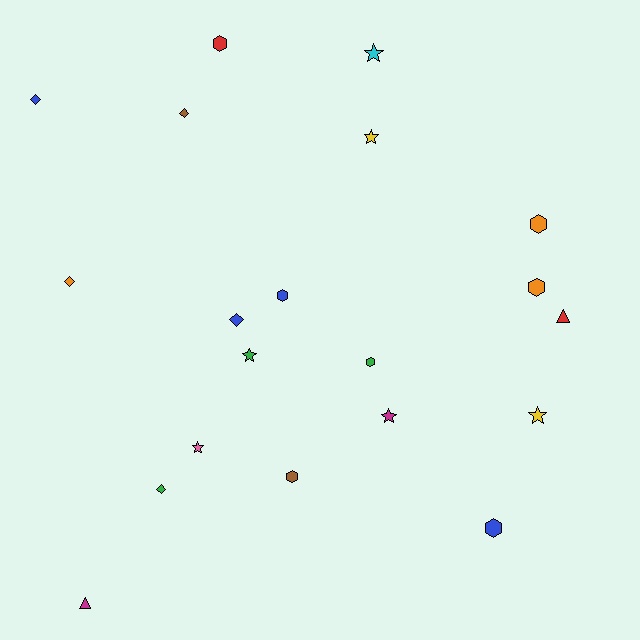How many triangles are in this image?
There are 2 triangles.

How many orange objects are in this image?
There are 3 orange objects.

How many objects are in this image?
There are 20 objects.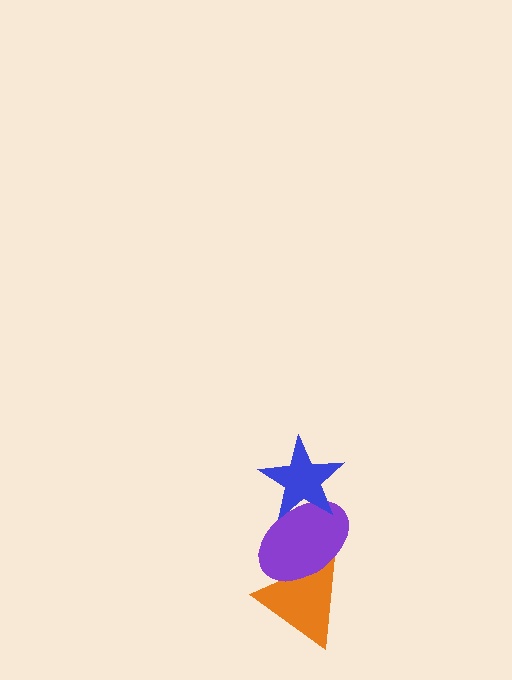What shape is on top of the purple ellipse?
The blue star is on top of the purple ellipse.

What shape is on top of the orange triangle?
The purple ellipse is on top of the orange triangle.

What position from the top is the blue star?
The blue star is 1st from the top.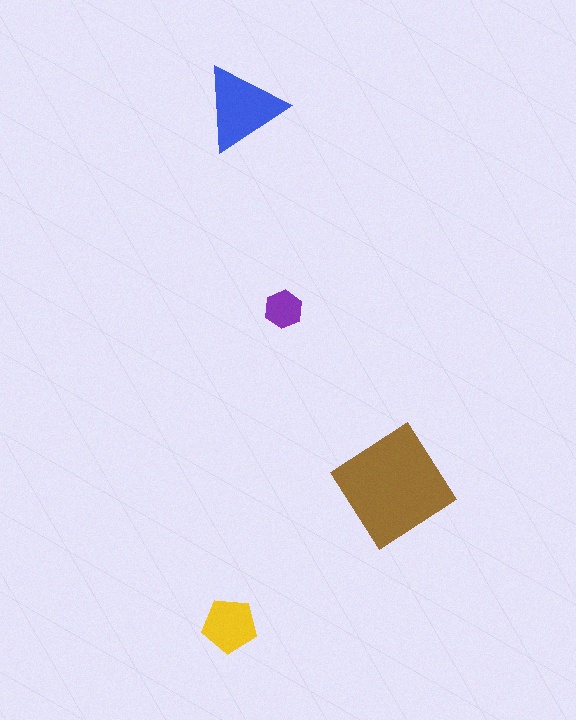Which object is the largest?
The brown diamond.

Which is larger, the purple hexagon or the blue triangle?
The blue triangle.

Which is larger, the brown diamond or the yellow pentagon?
The brown diamond.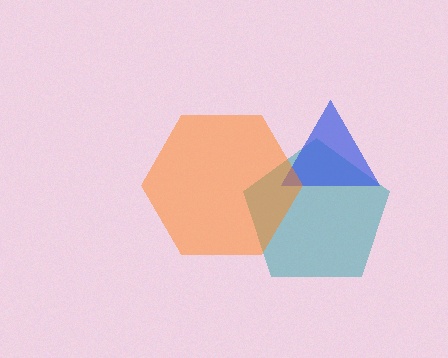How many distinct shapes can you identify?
There are 3 distinct shapes: a teal pentagon, a blue triangle, an orange hexagon.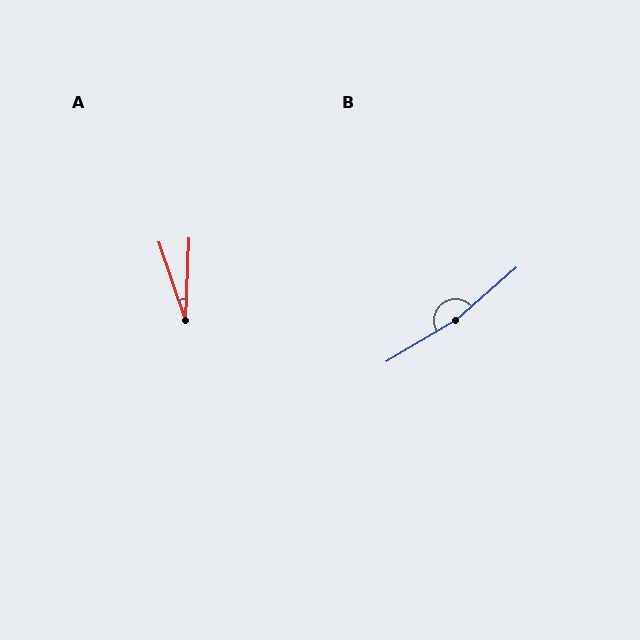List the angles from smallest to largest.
A (21°), B (170°).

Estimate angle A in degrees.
Approximately 21 degrees.